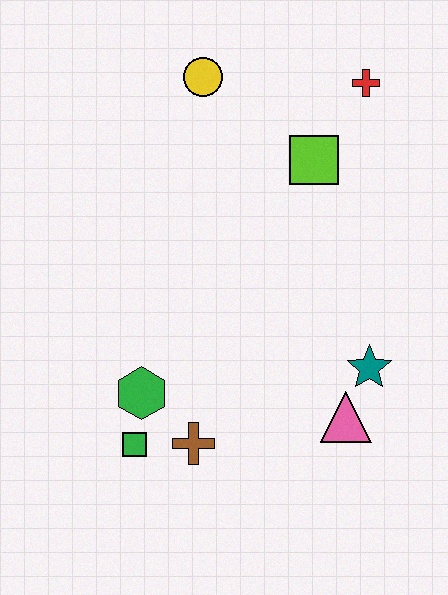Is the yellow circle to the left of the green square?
No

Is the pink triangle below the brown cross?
No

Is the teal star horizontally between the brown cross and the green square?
No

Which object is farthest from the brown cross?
The red cross is farthest from the brown cross.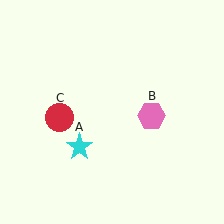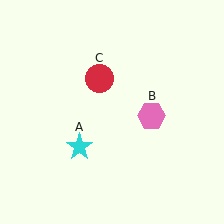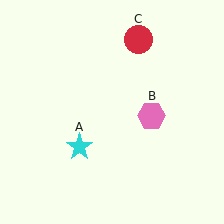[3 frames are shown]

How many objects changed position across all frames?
1 object changed position: red circle (object C).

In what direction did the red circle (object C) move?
The red circle (object C) moved up and to the right.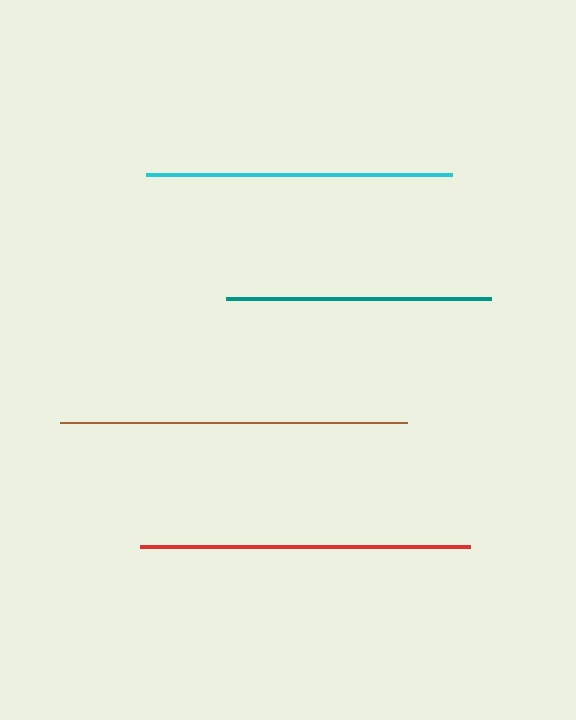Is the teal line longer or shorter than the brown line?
The brown line is longer than the teal line.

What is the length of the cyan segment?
The cyan segment is approximately 306 pixels long.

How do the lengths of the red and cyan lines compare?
The red and cyan lines are approximately the same length.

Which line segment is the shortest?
The teal line is the shortest at approximately 265 pixels.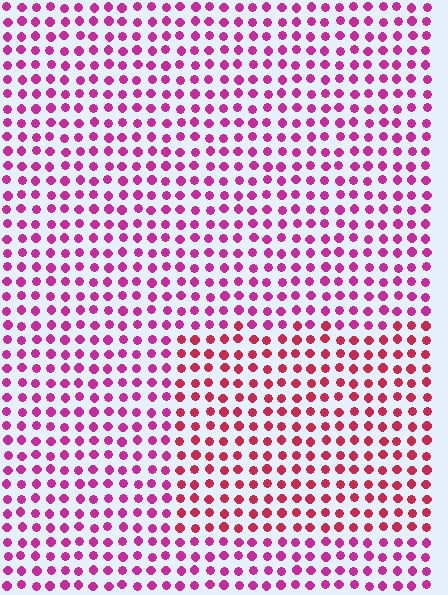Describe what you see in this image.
The image is filled with small magenta elements in a uniform arrangement. A rectangle-shaped region is visible where the elements are tinted to a slightly different hue, forming a subtle color boundary.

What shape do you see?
I see a rectangle.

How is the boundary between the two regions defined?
The boundary is defined purely by a slight shift in hue (about 30 degrees). Spacing, size, and orientation are identical on both sides.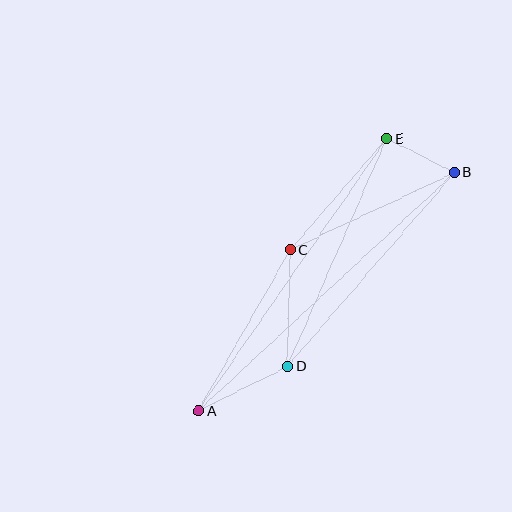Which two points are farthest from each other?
Points A and B are farthest from each other.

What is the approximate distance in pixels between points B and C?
The distance between B and C is approximately 182 pixels.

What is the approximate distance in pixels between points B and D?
The distance between B and D is approximately 256 pixels.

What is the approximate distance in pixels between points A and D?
The distance between A and D is approximately 99 pixels.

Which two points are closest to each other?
Points B and E are closest to each other.